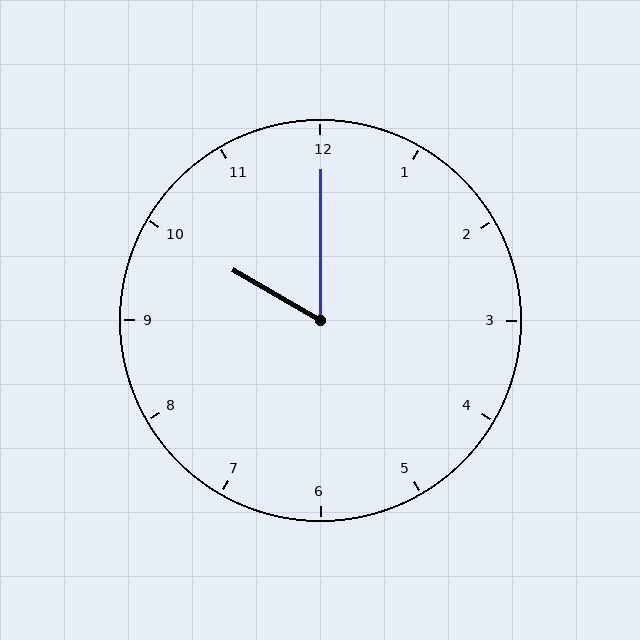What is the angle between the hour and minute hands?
Approximately 60 degrees.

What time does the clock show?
10:00.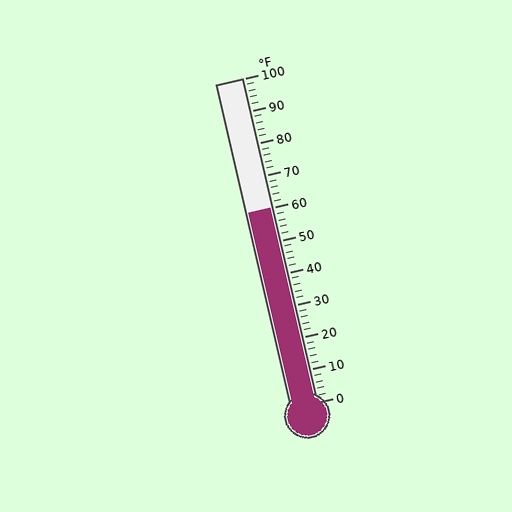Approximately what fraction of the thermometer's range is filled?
The thermometer is filled to approximately 60% of its range.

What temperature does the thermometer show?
The thermometer shows approximately 60°F.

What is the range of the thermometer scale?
The thermometer scale ranges from 0°F to 100°F.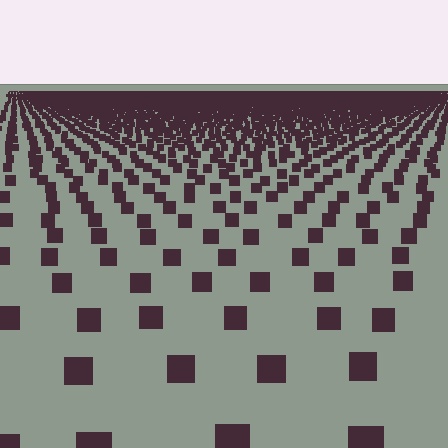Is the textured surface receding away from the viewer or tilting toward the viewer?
The surface is receding away from the viewer. Texture elements get smaller and denser toward the top.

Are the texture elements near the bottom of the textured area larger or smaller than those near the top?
Larger. Near the bottom, elements are closer to the viewer and appear at a bigger on-screen size.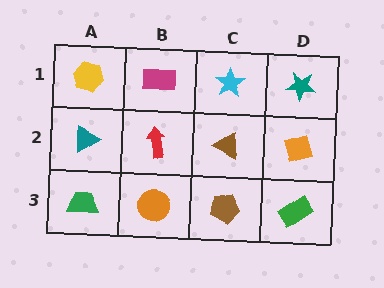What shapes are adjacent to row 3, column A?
A teal triangle (row 2, column A), an orange circle (row 3, column B).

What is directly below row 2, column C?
A brown pentagon.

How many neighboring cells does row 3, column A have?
2.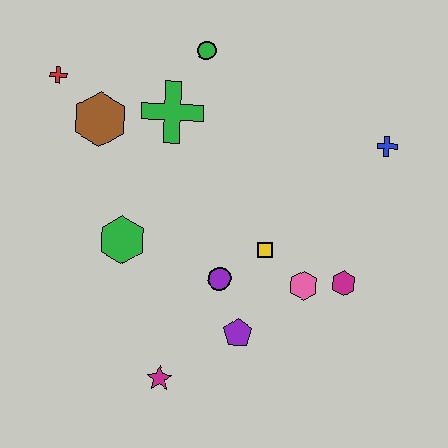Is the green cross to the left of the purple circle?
Yes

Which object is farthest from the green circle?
The magenta star is farthest from the green circle.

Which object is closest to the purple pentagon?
The purple circle is closest to the purple pentagon.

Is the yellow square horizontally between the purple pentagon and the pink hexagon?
Yes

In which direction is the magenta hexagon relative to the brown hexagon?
The magenta hexagon is to the right of the brown hexagon.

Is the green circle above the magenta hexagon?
Yes